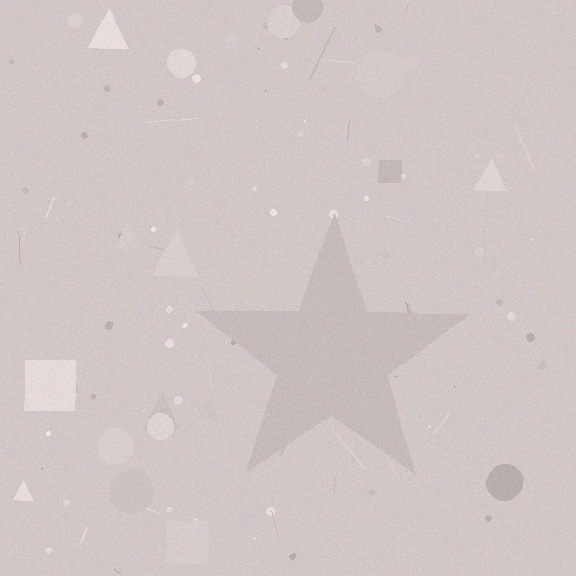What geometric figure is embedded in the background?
A star is embedded in the background.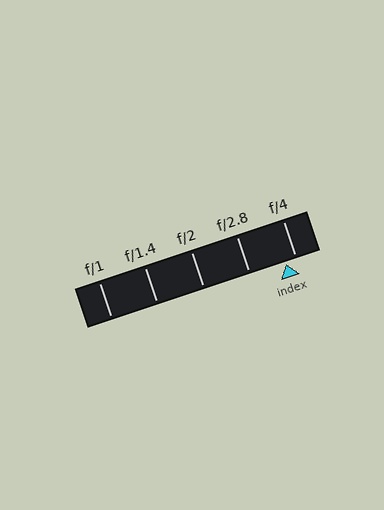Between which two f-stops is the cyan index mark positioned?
The index mark is between f/2.8 and f/4.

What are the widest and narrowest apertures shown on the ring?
The widest aperture shown is f/1 and the narrowest is f/4.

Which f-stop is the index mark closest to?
The index mark is closest to f/4.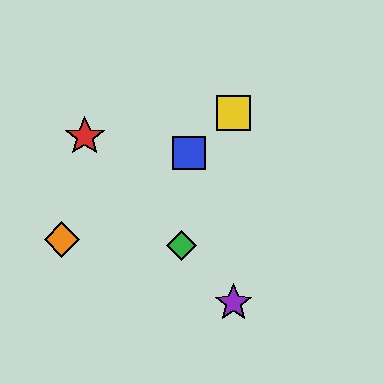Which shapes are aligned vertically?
The yellow square, the purple star are aligned vertically.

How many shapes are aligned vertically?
2 shapes (the yellow square, the purple star) are aligned vertically.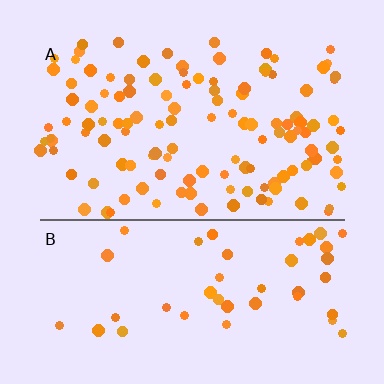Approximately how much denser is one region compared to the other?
Approximately 2.7× — region A over region B.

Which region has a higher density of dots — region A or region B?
A (the top).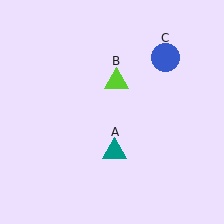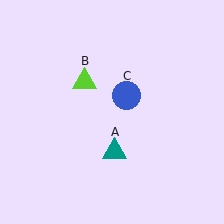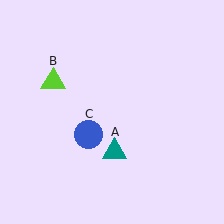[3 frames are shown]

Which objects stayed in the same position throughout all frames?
Teal triangle (object A) remained stationary.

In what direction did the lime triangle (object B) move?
The lime triangle (object B) moved left.